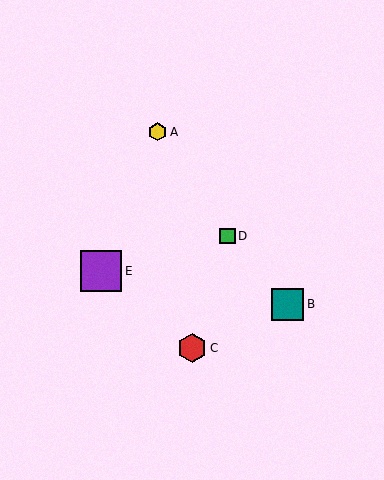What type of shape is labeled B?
Shape B is a teal square.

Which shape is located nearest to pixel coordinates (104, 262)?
The purple square (labeled E) at (101, 271) is nearest to that location.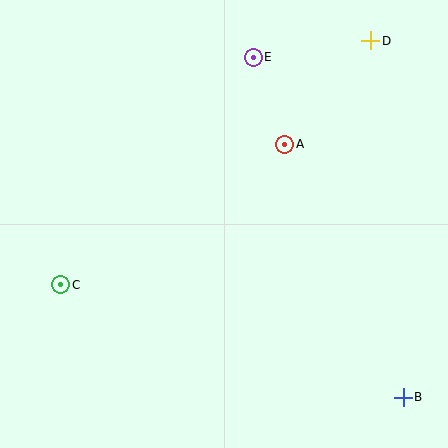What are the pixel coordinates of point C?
Point C is at (61, 285).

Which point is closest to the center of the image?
Point A at (285, 144) is closest to the center.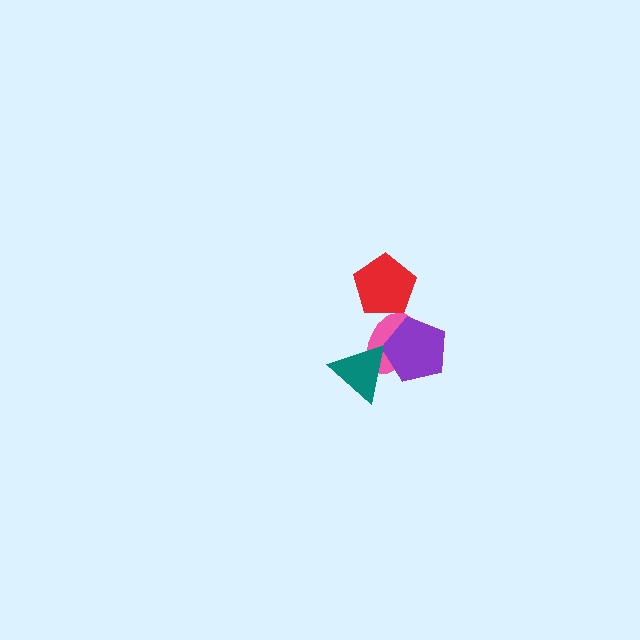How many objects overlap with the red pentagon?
1 object overlaps with the red pentagon.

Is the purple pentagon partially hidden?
Yes, it is partially covered by another shape.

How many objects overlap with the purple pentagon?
2 objects overlap with the purple pentagon.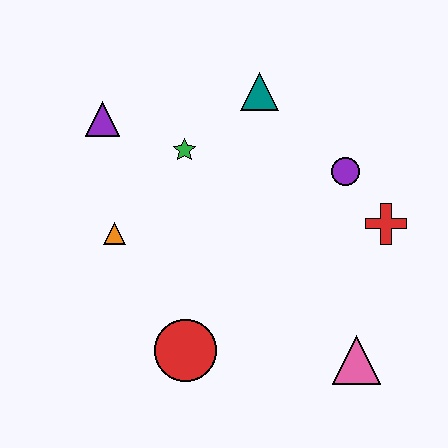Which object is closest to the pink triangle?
The red cross is closest to the pink triangle.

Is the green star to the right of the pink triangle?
No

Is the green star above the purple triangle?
No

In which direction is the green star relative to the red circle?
The green star is above the red circle.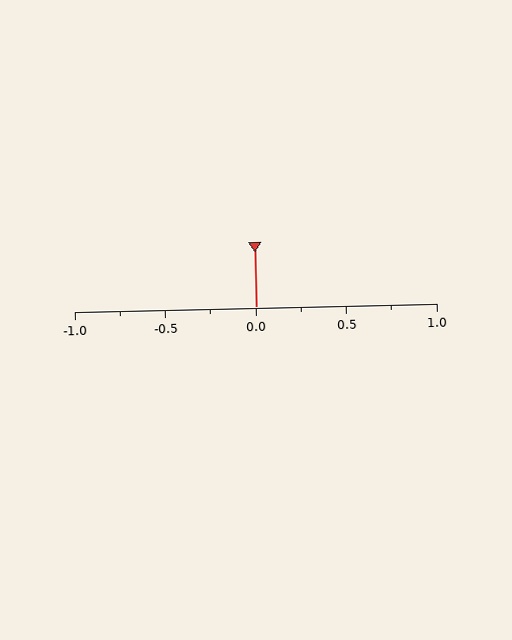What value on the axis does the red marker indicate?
The marker indicates approximately 0.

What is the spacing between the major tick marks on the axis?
The major ticks are spaced 0.5 apart.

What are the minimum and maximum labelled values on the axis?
The axis runs from -1.0 to 1.0.